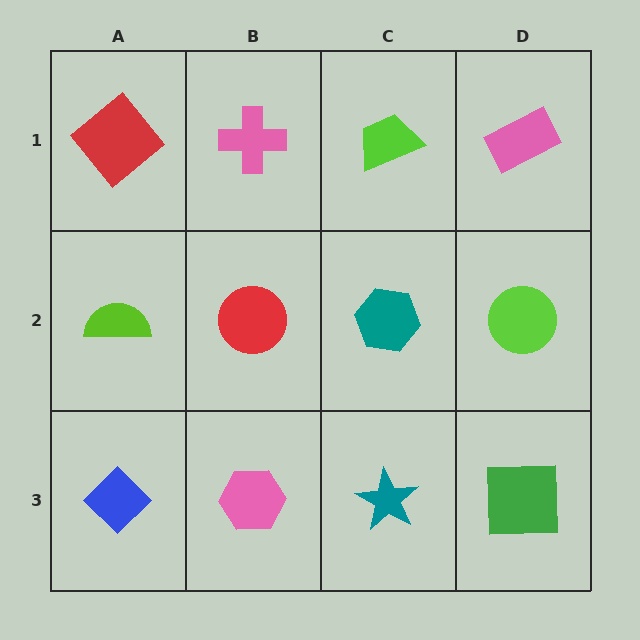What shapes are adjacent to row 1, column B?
A red circle (row 2, column B), a red diamond (row 1, column A), a lime trapezoid (row 1, column C).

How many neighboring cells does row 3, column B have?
3.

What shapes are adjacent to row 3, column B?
A red circle (row 2, column B), a blue diamond (row 3, column A), a teal star (row 3, column C).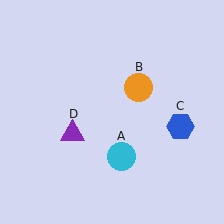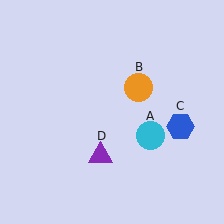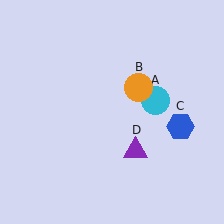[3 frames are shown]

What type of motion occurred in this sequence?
The cyan circle (object A), purple triangle (object D) rotated counterclockwise around the center of the scene.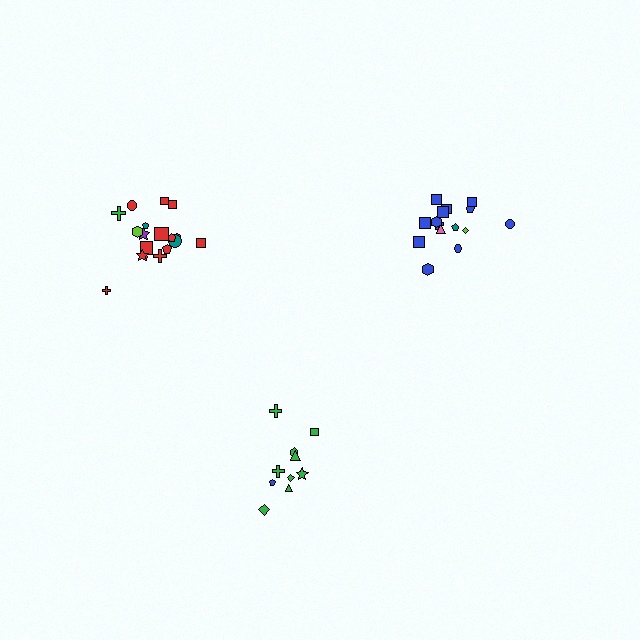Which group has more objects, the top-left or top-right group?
The top-left group.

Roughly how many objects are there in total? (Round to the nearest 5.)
Roughly 45 objects in total.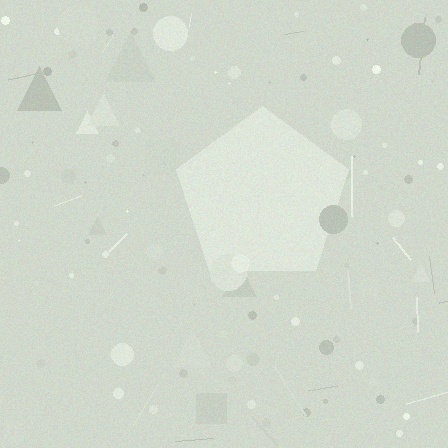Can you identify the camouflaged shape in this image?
The camouflaged shape is a pentagon.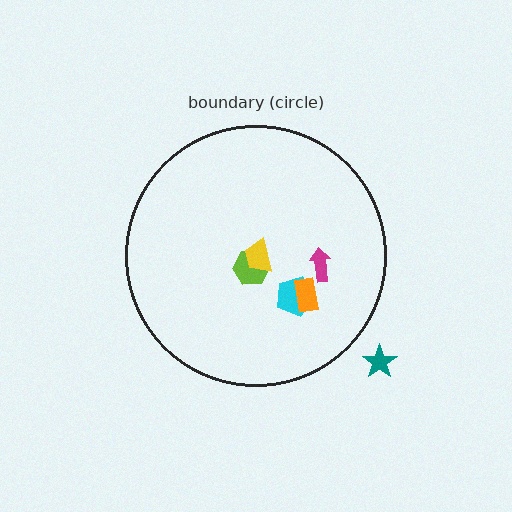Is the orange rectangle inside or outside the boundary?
Inside.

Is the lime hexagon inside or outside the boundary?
Inside.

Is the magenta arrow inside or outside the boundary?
Inside.